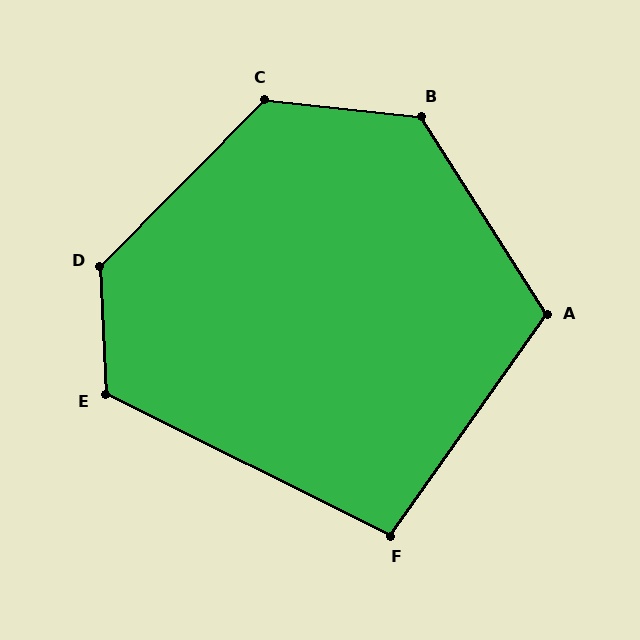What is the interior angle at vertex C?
Approximately 129 degrees (obtuse).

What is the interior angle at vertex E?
Approximately 119 degrees (obtuse).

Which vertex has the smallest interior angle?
F, at approximately 99 degrees.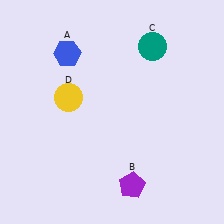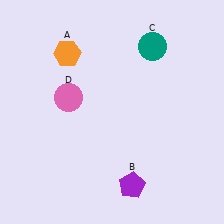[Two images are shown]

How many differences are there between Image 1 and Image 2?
There are 2 differences between the two images.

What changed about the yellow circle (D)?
In Image 1, D is yellow. In Image 2, it changed to pink.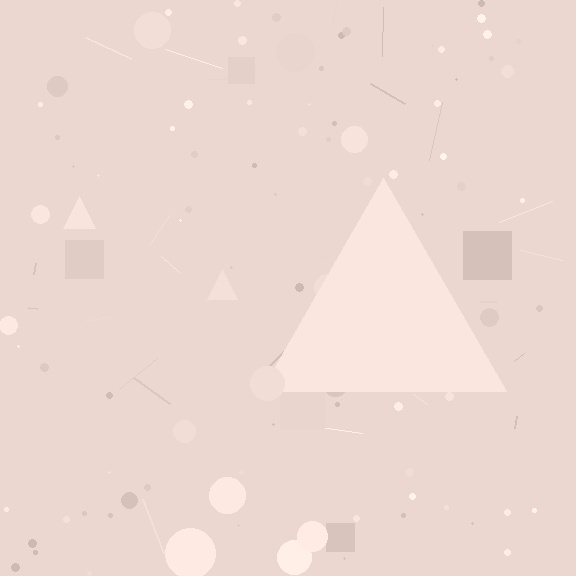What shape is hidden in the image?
A triangle is hidden in the image.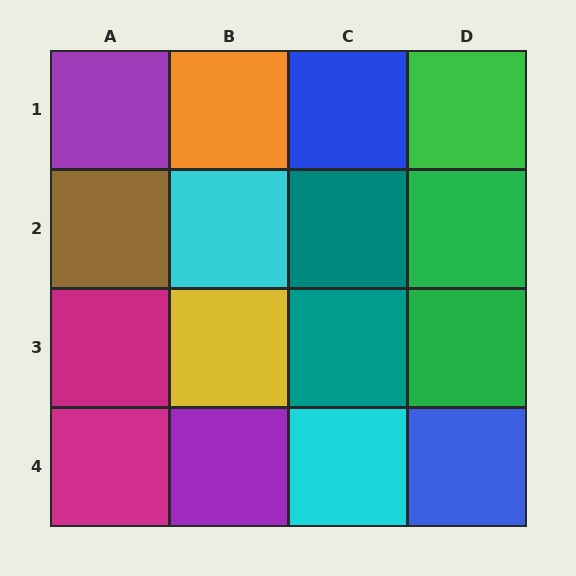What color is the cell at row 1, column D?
Green.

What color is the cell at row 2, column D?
Green.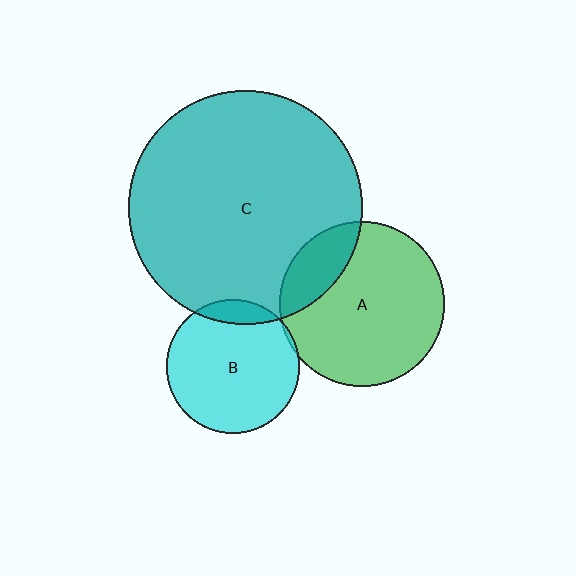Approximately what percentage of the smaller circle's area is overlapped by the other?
Approximately 5%.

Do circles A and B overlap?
Yes.